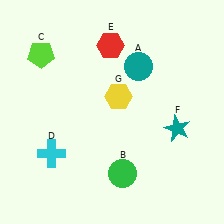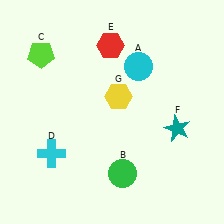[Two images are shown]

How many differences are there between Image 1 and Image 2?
There is 1 difference between the two images.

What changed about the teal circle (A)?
In Image 1, A is teal. In Image 2, it changed to cyan.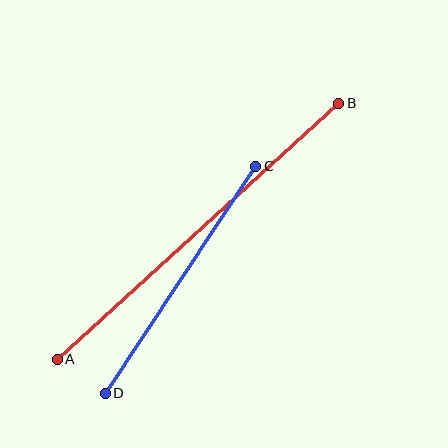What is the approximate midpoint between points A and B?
The midpoint is at approximately (198, 231) pixels.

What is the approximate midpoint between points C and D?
The midpoint is at approximately (181, 280) pixels.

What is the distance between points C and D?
The distance is approximately 273 pixels.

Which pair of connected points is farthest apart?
Points A and B are farthest apart.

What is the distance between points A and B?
The distance is approximately 381 pixels.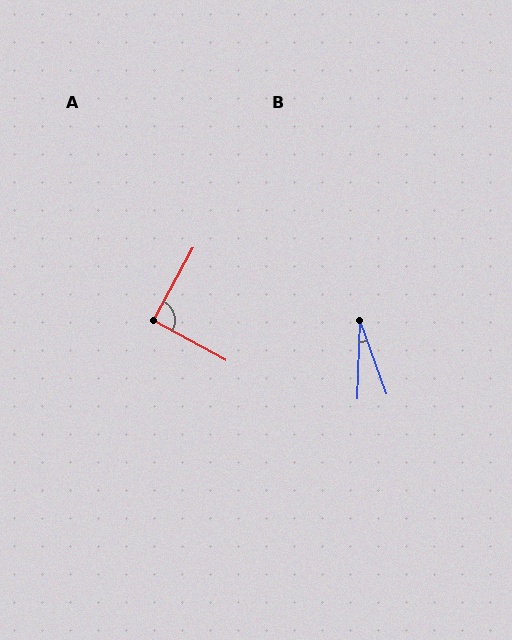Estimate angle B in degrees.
Approximately 21 degrees.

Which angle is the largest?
A, at approximately 90 degrees.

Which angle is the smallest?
B, at approximately 21 degrees.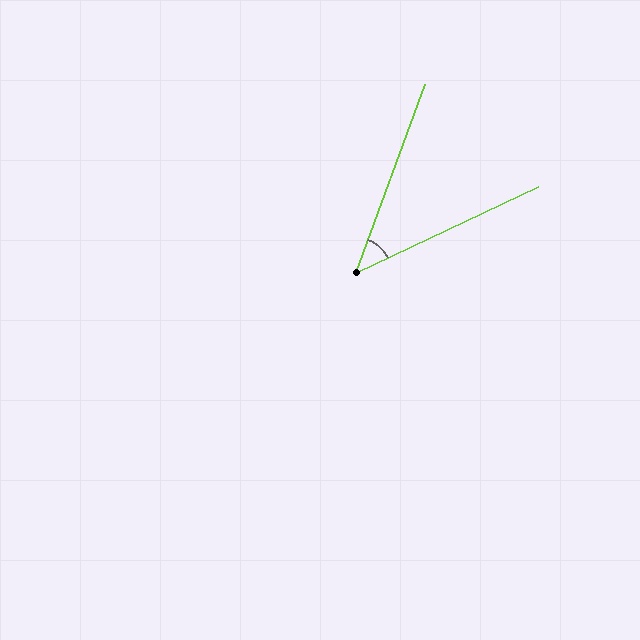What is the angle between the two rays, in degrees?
Approximately 45 degrees.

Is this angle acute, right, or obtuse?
It is acute.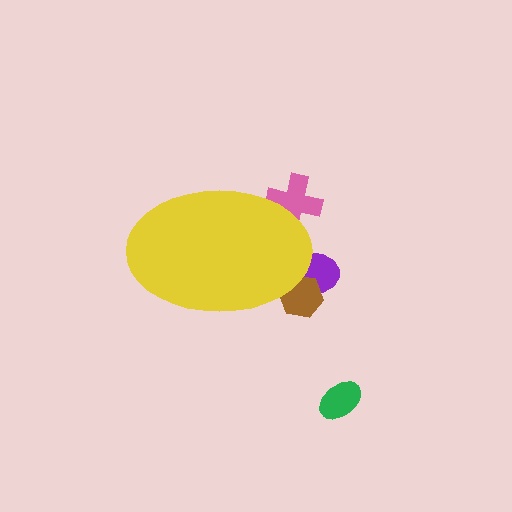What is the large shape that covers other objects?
A yellow ellipse.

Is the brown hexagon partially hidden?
Yes, the brown hexagon is partially hidden behind the yellow ellipse.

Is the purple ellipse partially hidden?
Yes, the purple ellipse is partially hidden behind the yellow ellipse.